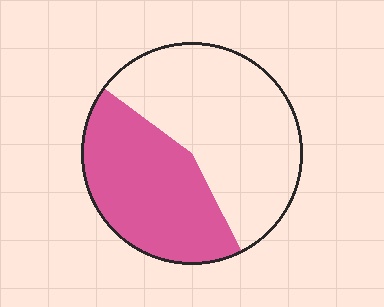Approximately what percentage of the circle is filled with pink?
Approximately 45%.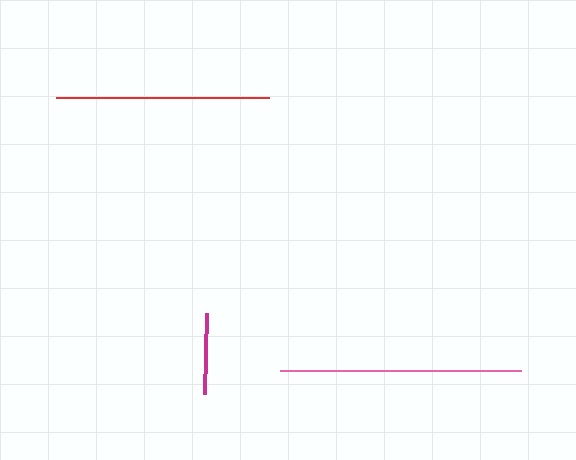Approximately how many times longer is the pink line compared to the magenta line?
The pink line is approximately 2.9 times the length of the magenta line.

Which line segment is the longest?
The pink line is the longest at approximately 240 pixels.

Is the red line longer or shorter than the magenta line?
The red line is longer than the magenta line.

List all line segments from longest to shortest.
From longest to shortest: pink, red, magenta.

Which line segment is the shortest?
The magenta line is the shortest at approximately 81 pixels.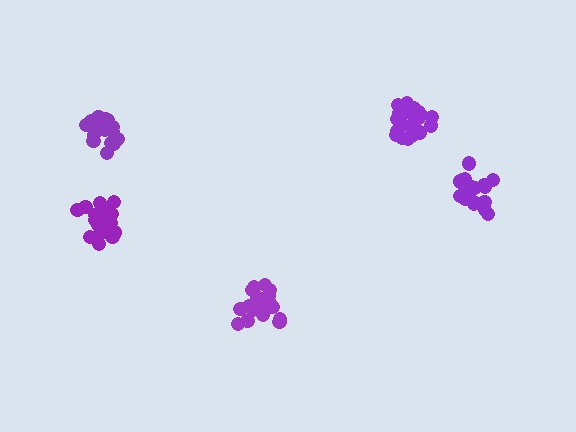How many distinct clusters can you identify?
There are 5 distinct clusters.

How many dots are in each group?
Group 1: 21 dots, Group 2: 19 dots, Group 3: 19 dots, Group 4: 19 dots, Group 5: 21 dots (99 total).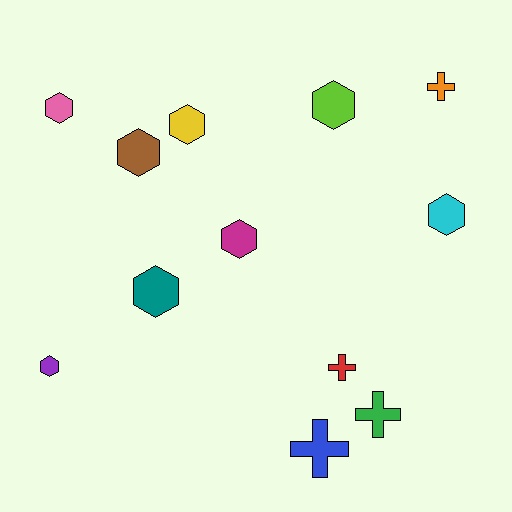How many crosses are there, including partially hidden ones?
There are 4 crosses.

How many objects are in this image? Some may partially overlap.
There are 12 objects.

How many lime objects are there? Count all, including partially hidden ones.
There is 1 lime object.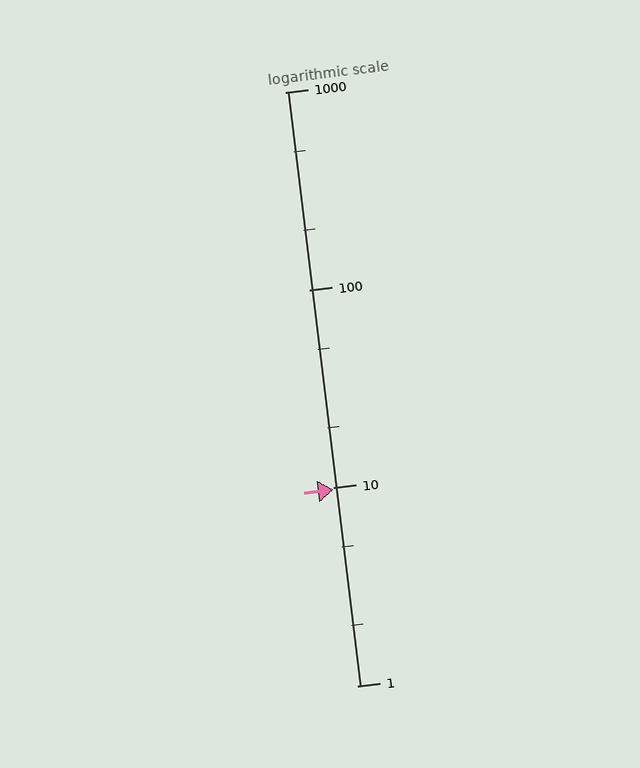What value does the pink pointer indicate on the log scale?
The pointer indicates approximately 9.8.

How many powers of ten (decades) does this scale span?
The scale spans 3 decades, from 1 to 1000.